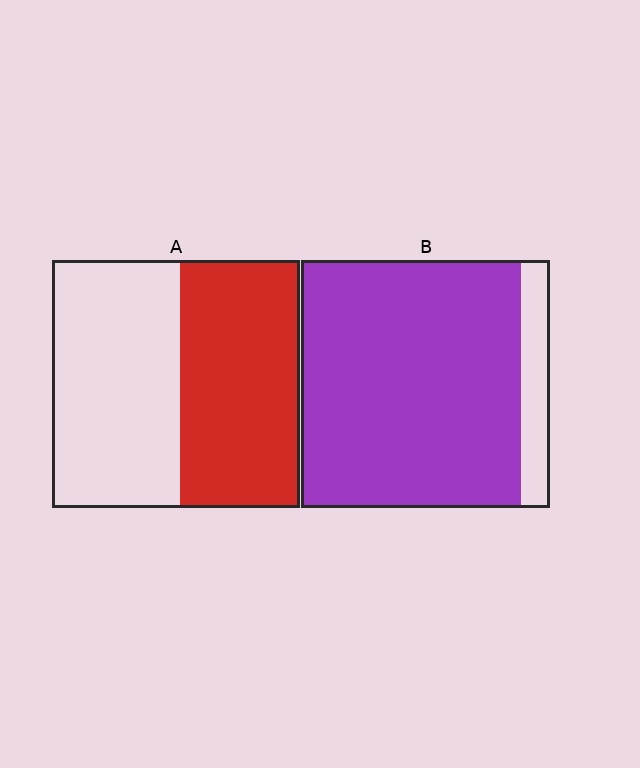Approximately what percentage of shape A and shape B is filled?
A is approximately 50% and B is approximately 90%.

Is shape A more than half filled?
Roughly half.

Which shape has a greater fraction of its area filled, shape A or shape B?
Shape B.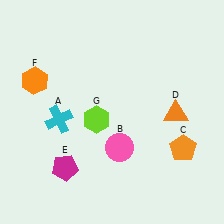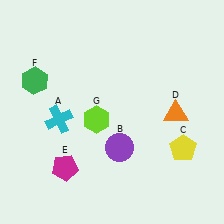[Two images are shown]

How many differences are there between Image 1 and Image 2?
There are 3 differences between the two images.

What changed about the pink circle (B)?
In Image 1, B is pink. In Image 2, it changed to purple.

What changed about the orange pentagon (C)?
In Image 1, C is orange. In Image 2, it changed to yellow.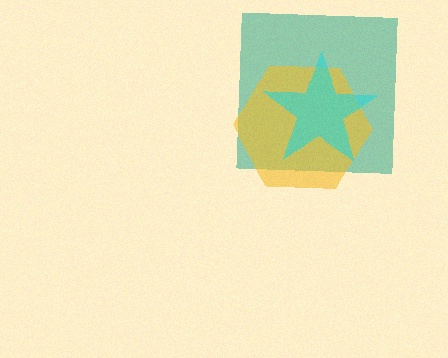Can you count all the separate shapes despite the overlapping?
Yes, there are 3 separate shapes.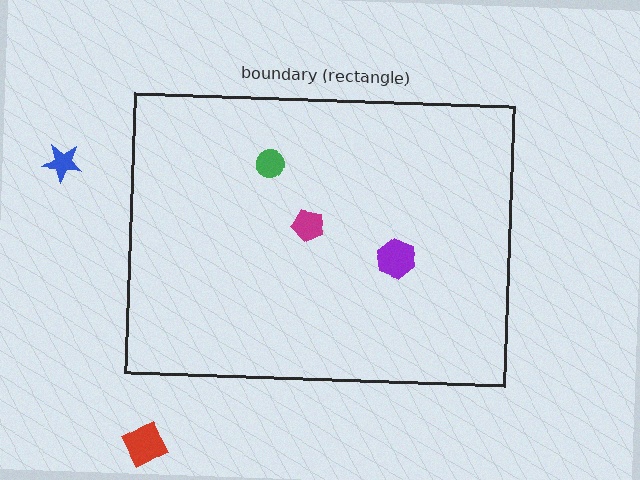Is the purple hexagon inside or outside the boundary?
Inside.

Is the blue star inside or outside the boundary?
Outside.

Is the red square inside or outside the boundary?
Outside.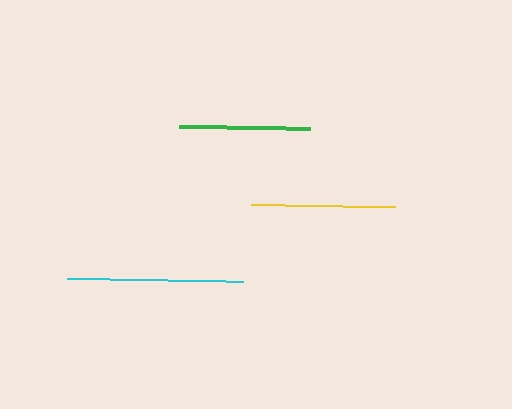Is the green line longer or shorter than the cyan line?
The cyan line is longer than the green line.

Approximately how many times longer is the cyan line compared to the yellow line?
The cyan line is approximately 1.2 times the length of the yellow line.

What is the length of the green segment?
The green segment is approximately 131 pixels long.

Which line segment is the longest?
The cyan line is the longest at approximately 176 pixels.